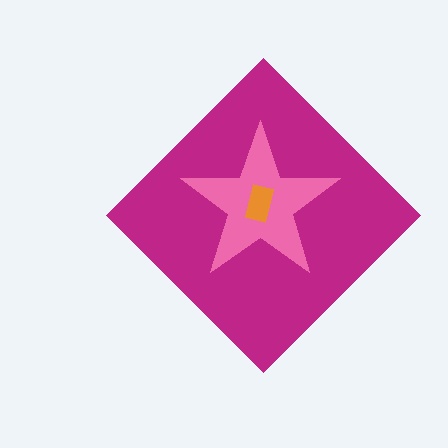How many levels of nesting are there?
3.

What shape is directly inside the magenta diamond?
The pink star.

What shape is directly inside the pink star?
The orange rectangle.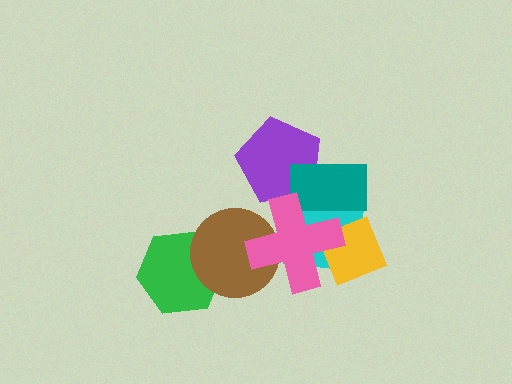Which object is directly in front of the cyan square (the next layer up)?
The yellow diamond is directly in front of the cyan square.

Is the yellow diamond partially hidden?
Yes, it is partially covered by another shape.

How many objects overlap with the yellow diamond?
3 objects overlap with the yellow diamond.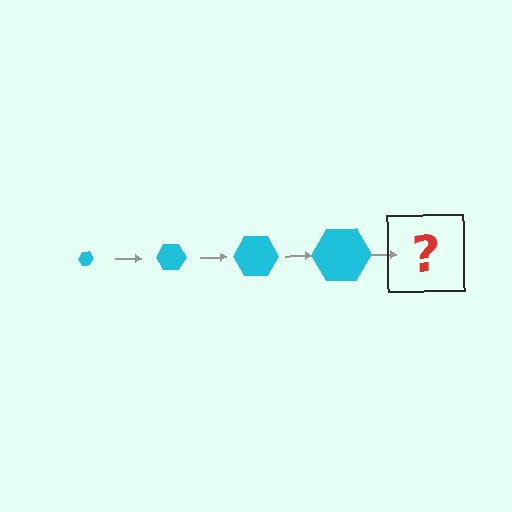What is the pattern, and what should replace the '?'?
The pattern is that the hexagon gets progressively larger each step. The '?' should be a cyan hexagon, larger than the previous one.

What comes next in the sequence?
The next element should be a cyan hexagon, larger than the previous one.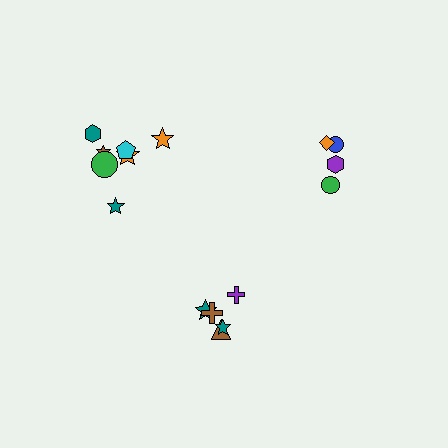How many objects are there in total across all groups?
There are 16 objects.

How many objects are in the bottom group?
There are 5 objects.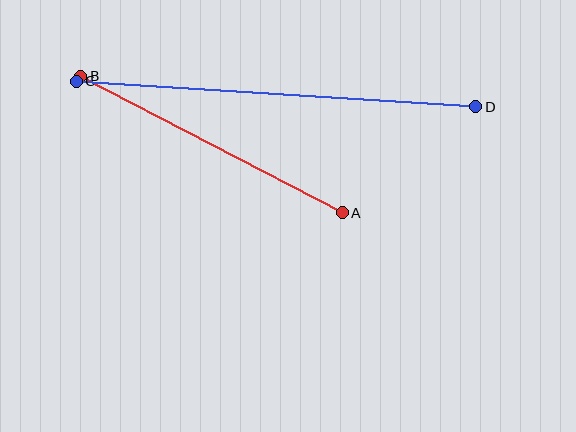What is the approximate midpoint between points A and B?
The midpoint is at approximately (211, 144) pixels.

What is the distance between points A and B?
The distance is approximately 295 pixels.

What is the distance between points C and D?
The distance is approximately 400 pixels.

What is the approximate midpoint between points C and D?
The midpoint is at approximately (276, 94) pixels.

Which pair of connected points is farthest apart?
Points C and D are farthest apart.